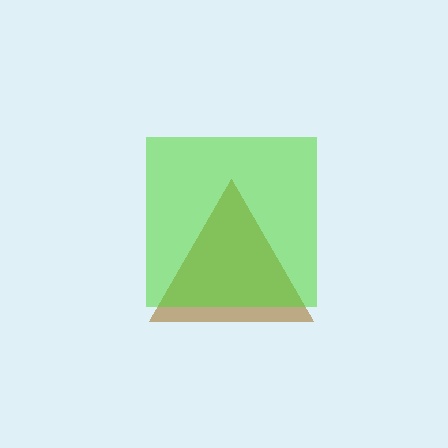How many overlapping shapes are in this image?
There are 2 overlapping shapes in the image.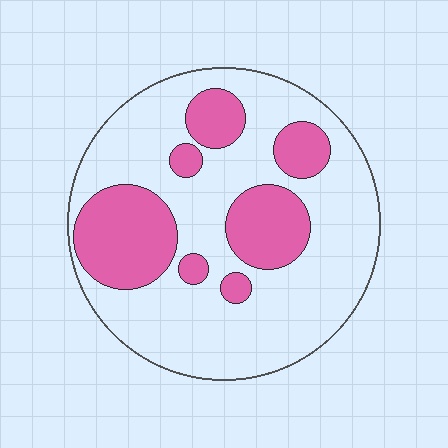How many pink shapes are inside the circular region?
7.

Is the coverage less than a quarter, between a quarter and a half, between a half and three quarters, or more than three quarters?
Between a quarter and a half.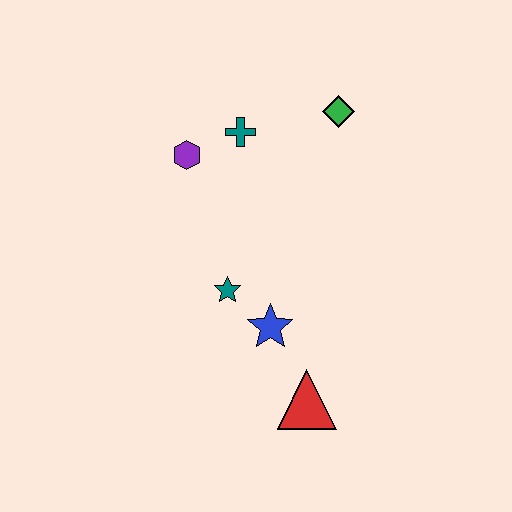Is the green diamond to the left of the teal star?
No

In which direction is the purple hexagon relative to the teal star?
The purple hexagon is above the teal star.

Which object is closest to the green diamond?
The teal cross is closest to the green diamond.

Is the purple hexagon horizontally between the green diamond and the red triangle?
No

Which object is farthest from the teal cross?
The red triangle is farthest from the teal cross.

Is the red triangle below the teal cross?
Yes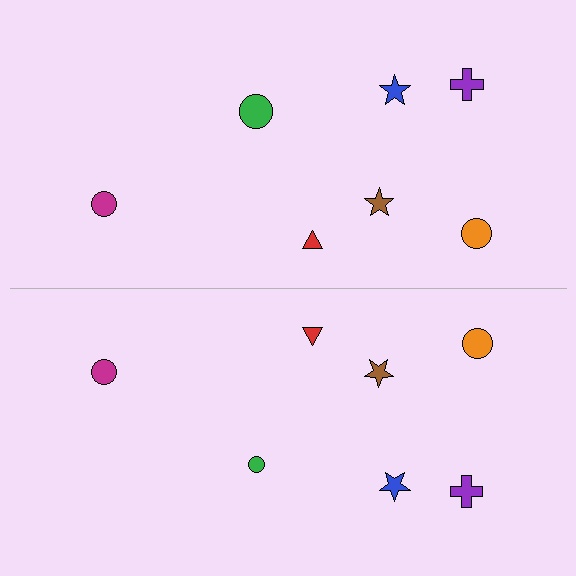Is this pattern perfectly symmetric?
No, the pattern is not perfectly symmetric. The green circle on the bottom side has a different size than its mirror counterpart.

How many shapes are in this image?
There are 14 shapes in this image.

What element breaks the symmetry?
The green circle on the bottom side has a different size than its mirror counterpart.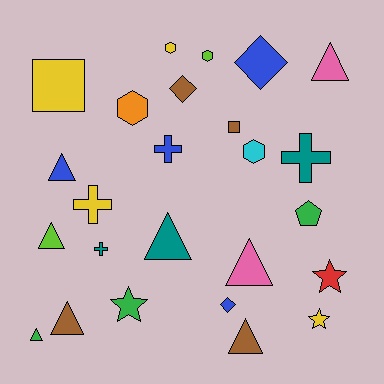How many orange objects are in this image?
There is 1 orange object.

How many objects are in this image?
There are 25 objects.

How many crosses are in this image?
There are 4 crosses.